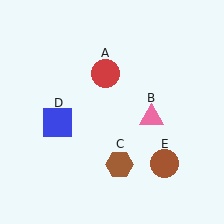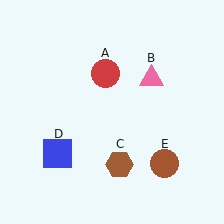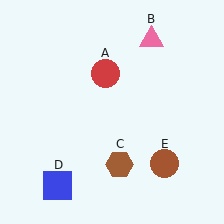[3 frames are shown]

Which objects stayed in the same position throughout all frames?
Red circle (object A) and brown hexagon (object C) and brown circle (object E) remained stationary.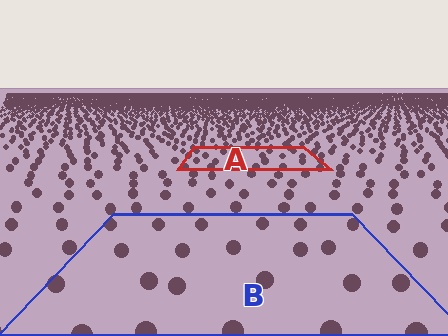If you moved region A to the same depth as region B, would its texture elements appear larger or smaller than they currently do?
They would appear larger. At a closer depth, the same texture elements are projected at a bigger on-screen size.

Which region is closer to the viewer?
Region B is closer. The texture elements there are larger and more spread out.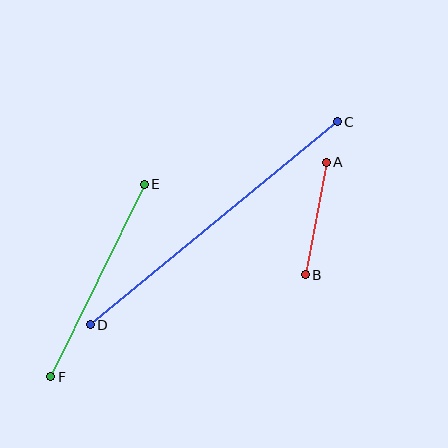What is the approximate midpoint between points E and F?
The midpoint is at approximately (97, 281) pixels.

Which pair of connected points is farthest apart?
Points C and D are farthest apart.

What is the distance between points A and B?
The distance is approximately 114 pixels.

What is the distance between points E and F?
The distance is approximately 214 pixels.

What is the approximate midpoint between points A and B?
The midpoint is at approximately (316, 219) pixels.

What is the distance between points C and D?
The distance is approximately 320 pixels.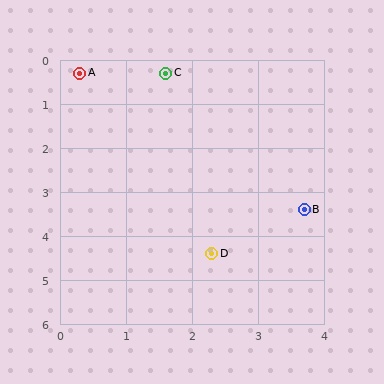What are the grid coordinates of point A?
Point A is at approximately (0.3, 0.3).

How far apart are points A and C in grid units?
Points A and C are about 1.3 grid units apart.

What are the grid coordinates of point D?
Point D is at approximately (2.3, 4.4).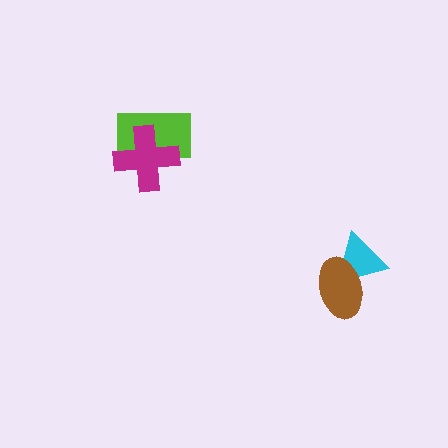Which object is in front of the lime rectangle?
The magenta cross is in front of the lime rectangle.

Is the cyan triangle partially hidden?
Yes, it is partially covered by another shape.